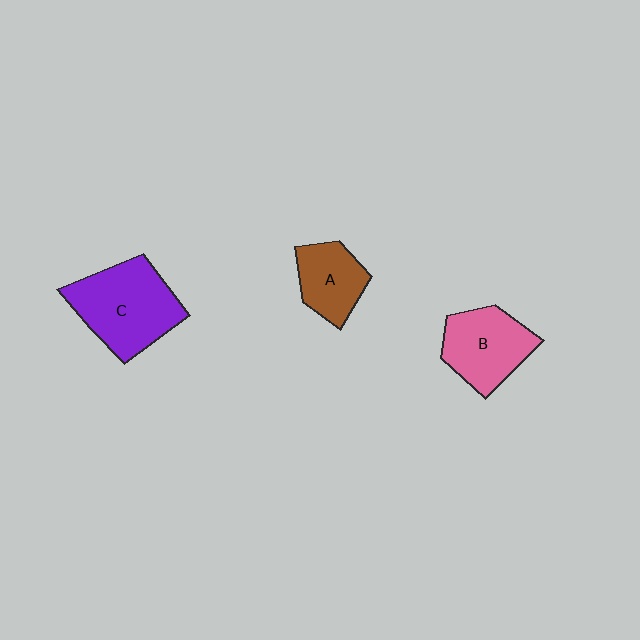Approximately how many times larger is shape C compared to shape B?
Approximately 1.3 times.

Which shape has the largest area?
Shape C (purple).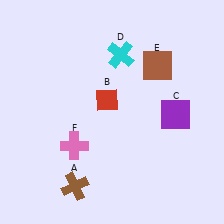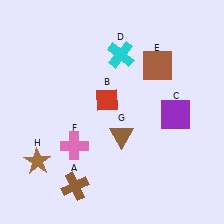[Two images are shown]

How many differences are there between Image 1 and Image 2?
There are 2 differences between the two images.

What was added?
A brown triangle (G), a brown star (H) were added in Image 2.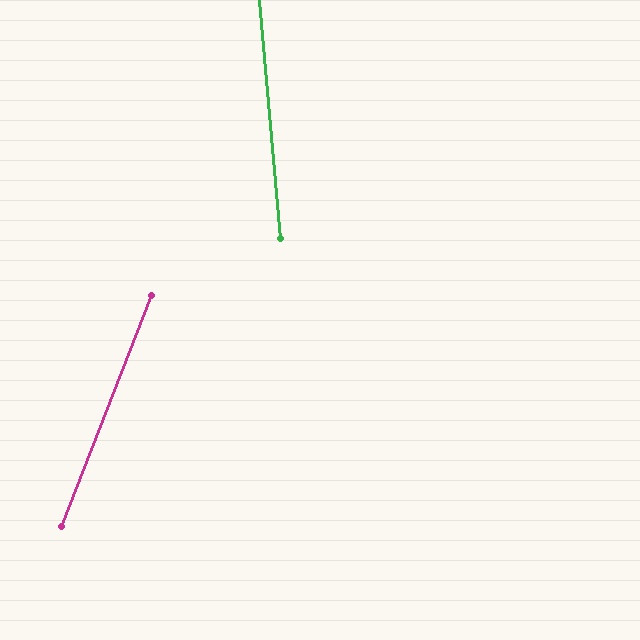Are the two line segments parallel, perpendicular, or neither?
Neither parallel nor perpendicular — they differ by about 26°.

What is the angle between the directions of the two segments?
Approximately 26 degrees.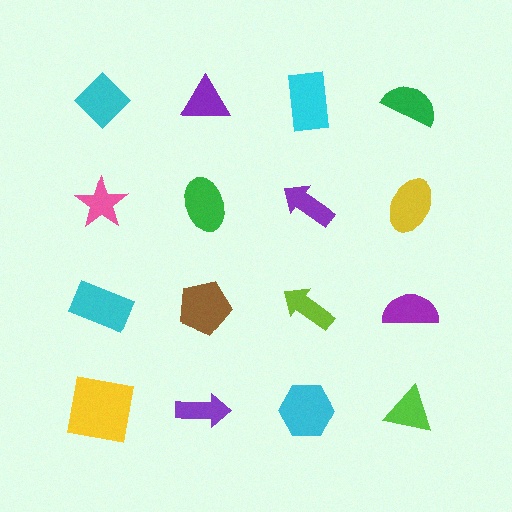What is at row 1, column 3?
A cyan rectangle.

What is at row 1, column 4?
A green semicircle.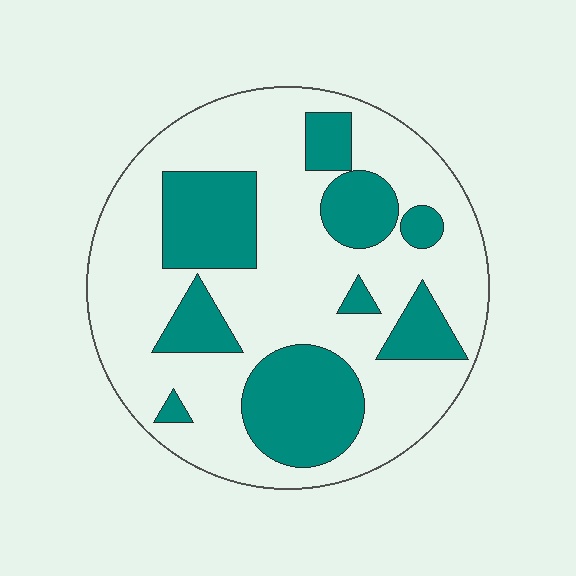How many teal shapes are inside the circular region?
9.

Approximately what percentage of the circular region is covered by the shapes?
Approximately 30%.